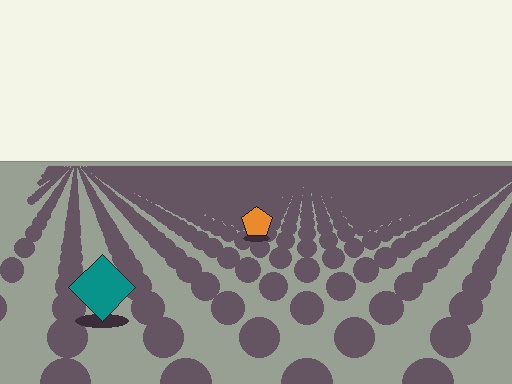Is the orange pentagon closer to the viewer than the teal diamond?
No. The teal diamond is closer — you can tell from the texture gradient: the ground texture is coarser near it.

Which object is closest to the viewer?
The teal diamond is closest. The texture marks near it are larger and more spread out.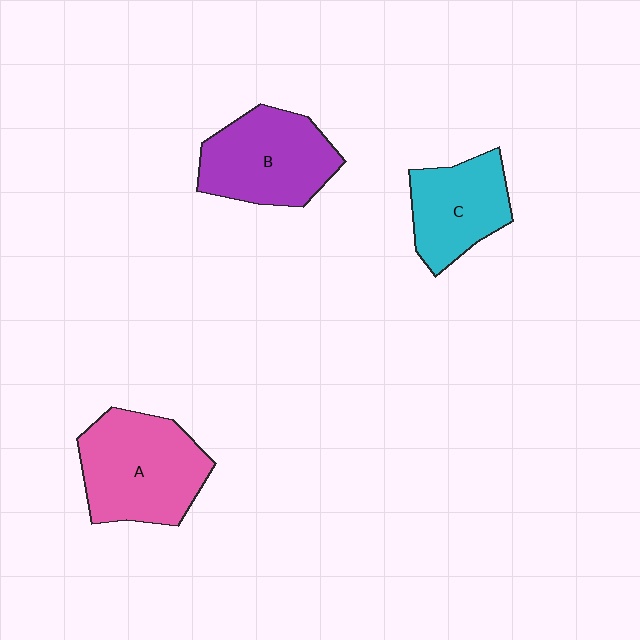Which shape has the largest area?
Shape A (pink).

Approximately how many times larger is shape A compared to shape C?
Approximately 1.4 times.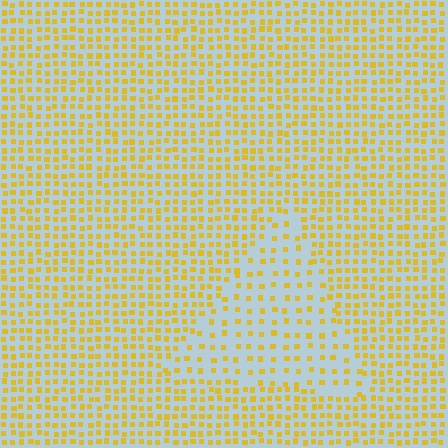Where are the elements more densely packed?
The elements are more densely packed outside the triangle boundary.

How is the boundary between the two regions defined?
The boundary is defined by a change in element density (approximately 2.0x ratio). All elements are the same color, size, and shape.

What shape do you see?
I see a triangle.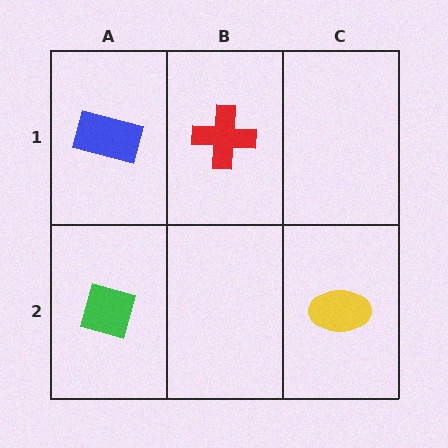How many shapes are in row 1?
2 shapes.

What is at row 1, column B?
A red cross.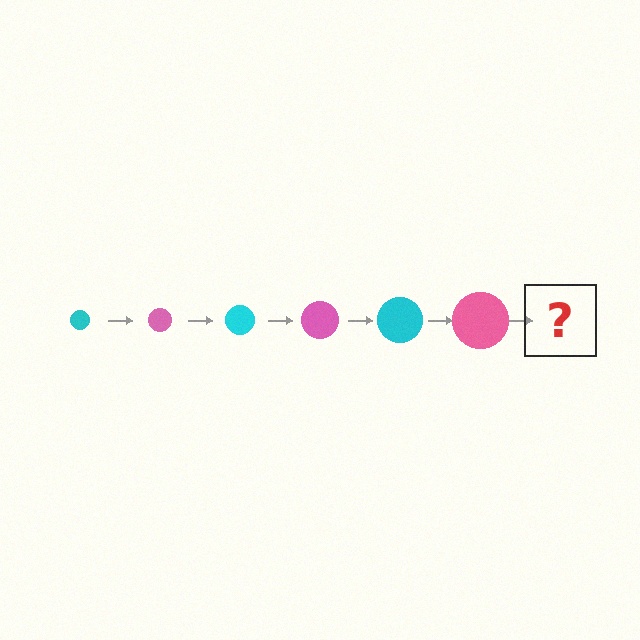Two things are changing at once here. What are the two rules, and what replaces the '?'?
The two rules are that the circle grows larger each step and the color cycles through cyan and pink. The '?' should be a cyan circle, larger than the previous one.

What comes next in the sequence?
The next element should be a cyan circle, larger than the previous one.